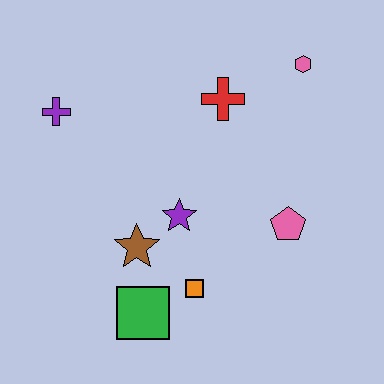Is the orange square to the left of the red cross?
Yes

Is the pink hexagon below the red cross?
No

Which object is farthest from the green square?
The pink hexagon is farthest from the green square.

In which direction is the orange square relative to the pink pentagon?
The orange square is to the left of the pink pentagon.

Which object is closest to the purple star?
The brown star is closest to the purple star.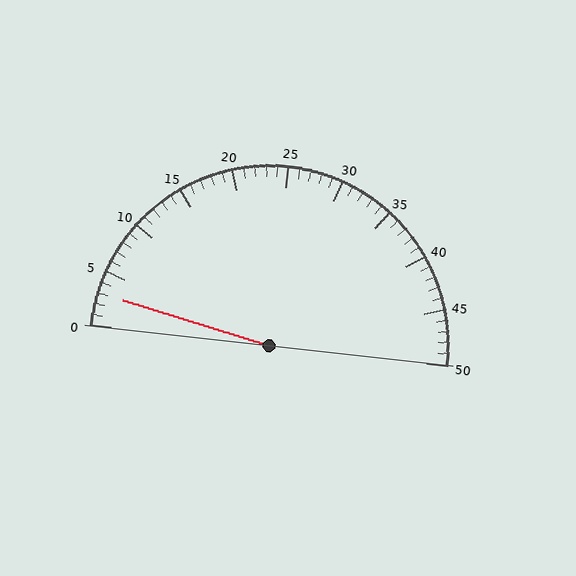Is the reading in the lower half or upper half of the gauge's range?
The reading is in the lower half of the range (0 to 50).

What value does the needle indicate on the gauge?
The needle indicates approximately 3.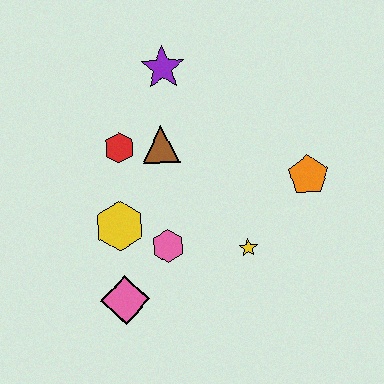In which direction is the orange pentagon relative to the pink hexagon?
The orange pentagon is to the right of the pink hexagon.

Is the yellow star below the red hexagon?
Yes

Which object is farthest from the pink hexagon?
The purple star is farthest from the pink hexagon.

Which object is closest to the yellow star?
The pink hexagon is closest to the yellow star.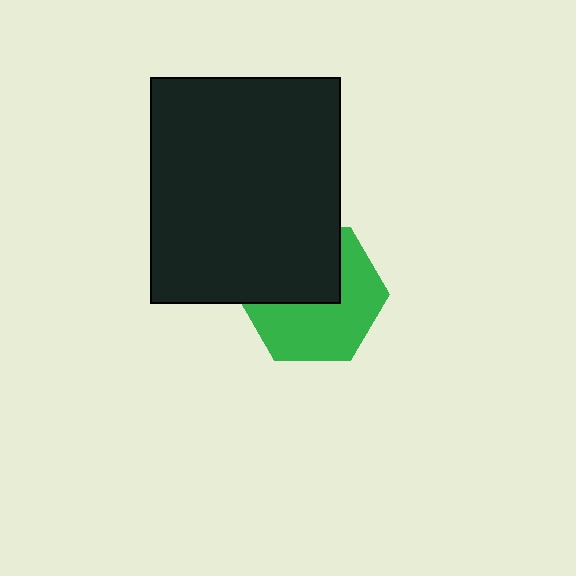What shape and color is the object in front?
The object in front is a black rectangle.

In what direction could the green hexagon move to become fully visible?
The green hexagon could move down. That would shift it out from behind the black rectangle entirely.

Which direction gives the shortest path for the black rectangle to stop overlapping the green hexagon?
Moving up gives the shortest separation.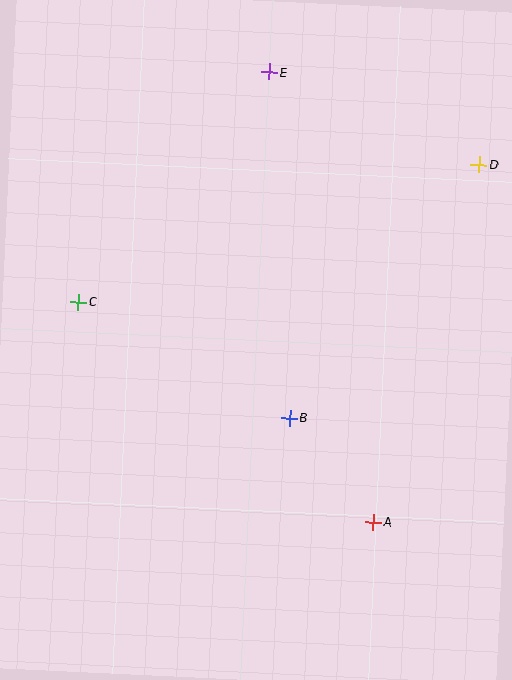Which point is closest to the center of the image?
Point B at (290, 418) is closest to the center.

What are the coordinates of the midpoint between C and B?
The midpoint between C and B is at (184, 360).